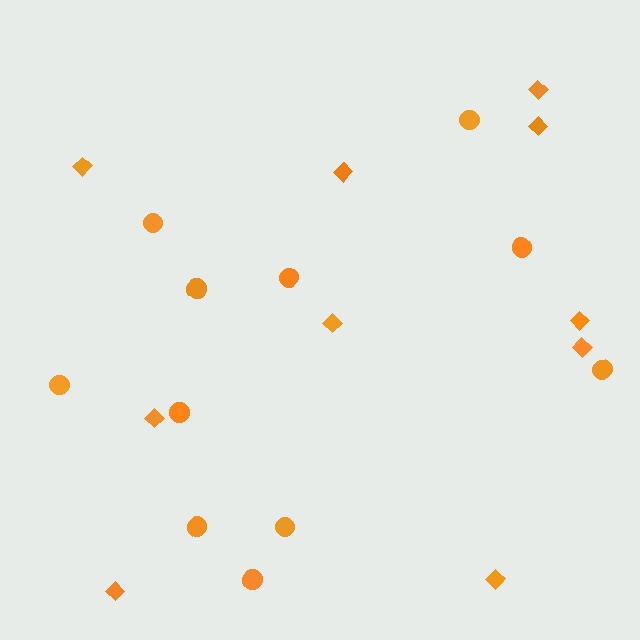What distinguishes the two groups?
There are 2 groups: one group of circles (11) and one group of diamonds (10).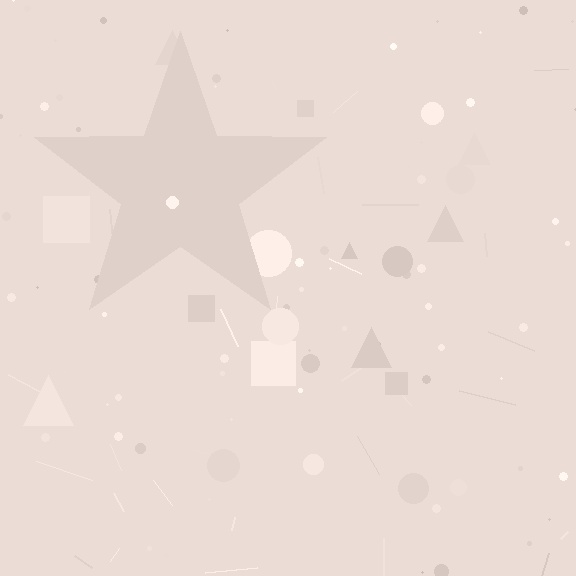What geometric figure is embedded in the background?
A star is embedded in the background.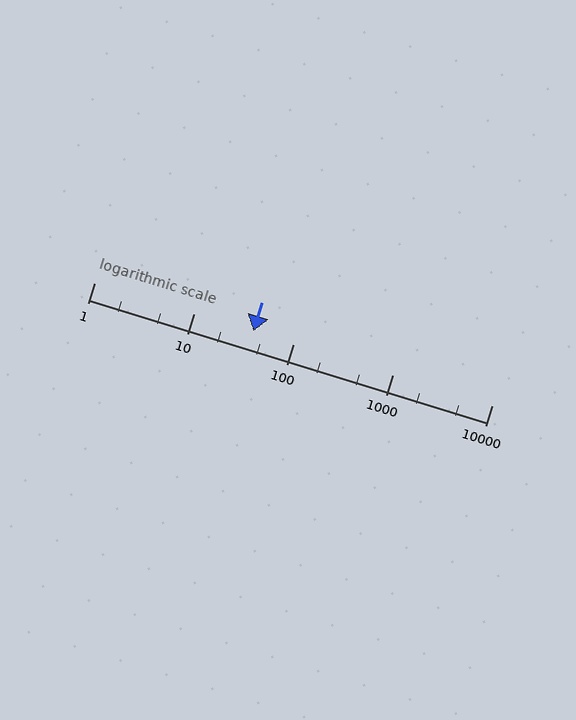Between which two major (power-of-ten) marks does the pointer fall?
The pointer is between 10 and 100.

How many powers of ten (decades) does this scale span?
The scale spans 4 decades, from 1 to 10000.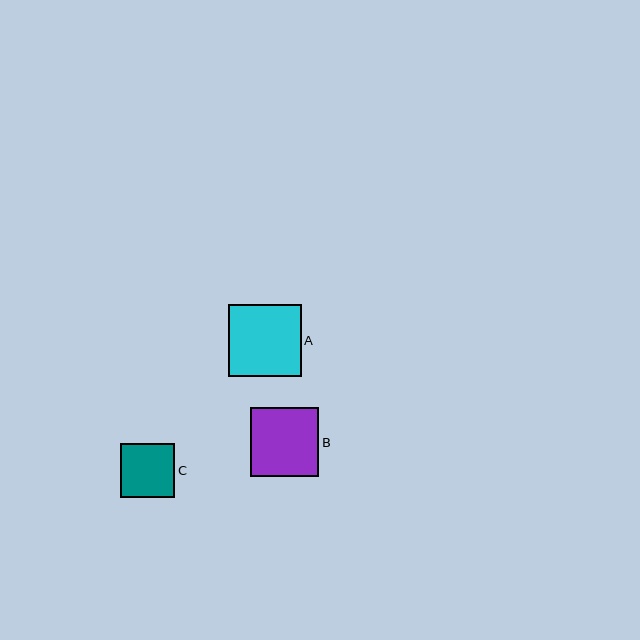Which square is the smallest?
Square C is the smallest with a size of approximately 55 pixels.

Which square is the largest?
Square A is the largest with a size of approximately 72 pixels.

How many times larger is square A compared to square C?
Square A is approximately 1.3 times the size of square C.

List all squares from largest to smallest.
From largest to smallest: A, B, C.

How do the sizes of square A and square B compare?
Square A and square B are approximately the same size.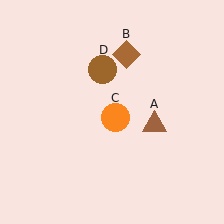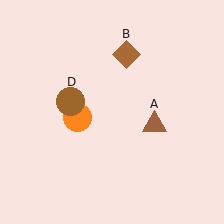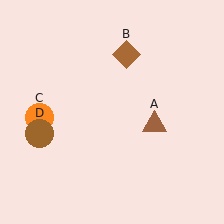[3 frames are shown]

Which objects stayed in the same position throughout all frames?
Brown triangle (object A) and brown diamond (object B) remained stationary.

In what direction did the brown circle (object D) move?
The brown circle (object D) moved down and to the left.